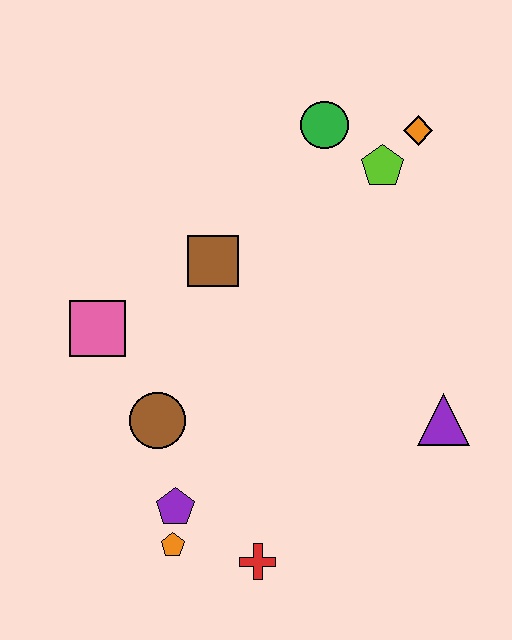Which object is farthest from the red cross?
The orange diamond is farthest from the red cross.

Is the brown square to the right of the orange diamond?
No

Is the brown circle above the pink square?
No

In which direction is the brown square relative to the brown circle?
The brown square is above the brown circle.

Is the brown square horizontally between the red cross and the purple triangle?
No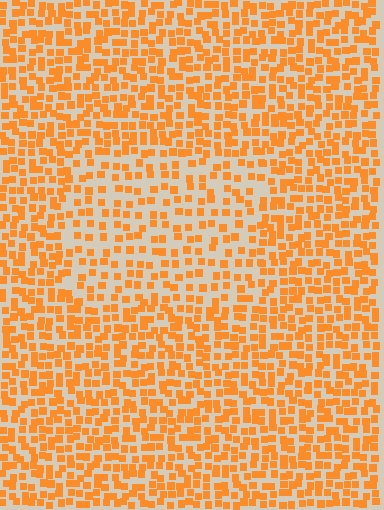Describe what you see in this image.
The image contains small orange elements arranged at two different densities. A rectangle-shaped region is visible where the elements are less densely packed than the surrounding area.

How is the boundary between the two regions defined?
The boundary is defined by a change in element density (approximately 1.7x ratio). All elements are the same color, size, and shape.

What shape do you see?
I see a rectangle.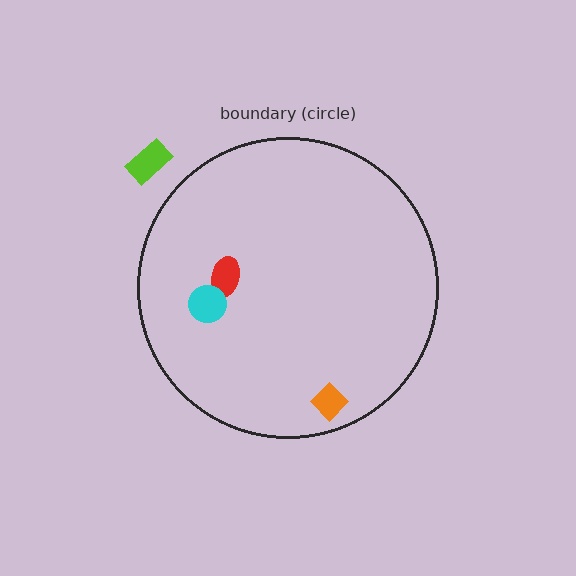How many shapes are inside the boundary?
3 inside, 1 outside.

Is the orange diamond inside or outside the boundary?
Inside.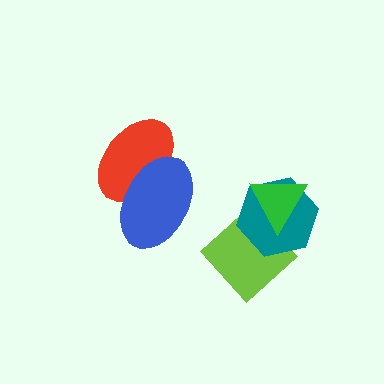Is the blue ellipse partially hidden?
No, no other shape covers it.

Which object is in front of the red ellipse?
The blue ellipse is in front of the red ellipse.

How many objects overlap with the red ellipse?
1 object overlaps with the red ellipse.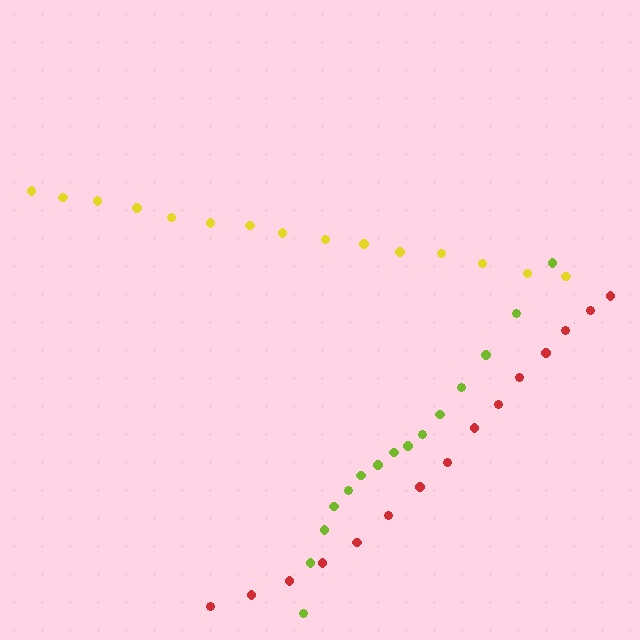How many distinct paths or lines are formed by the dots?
There are 3 distinct paths.